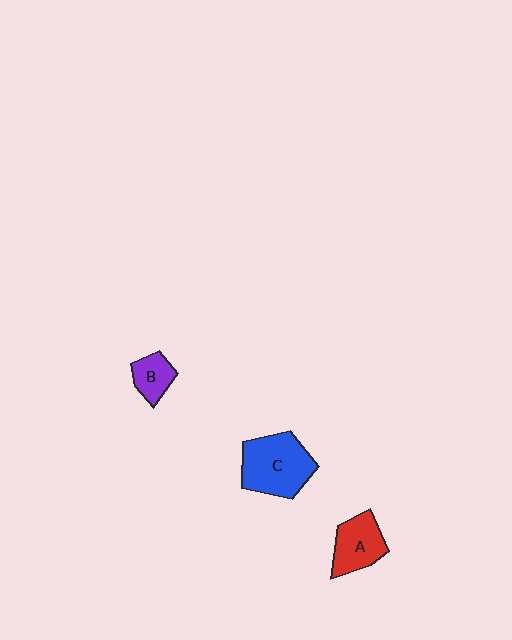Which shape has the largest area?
Shape C (blue).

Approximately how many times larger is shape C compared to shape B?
Approximately 2.4 times.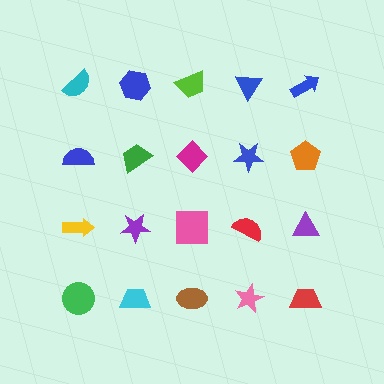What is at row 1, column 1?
A cyan semicircle.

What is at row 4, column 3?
A brown ellipse.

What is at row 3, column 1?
A yellow arrow.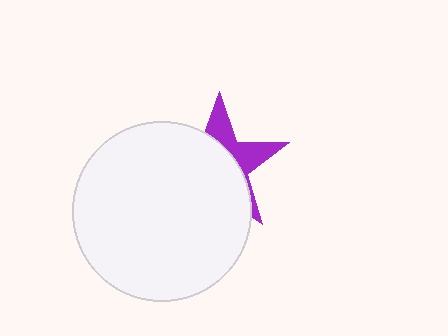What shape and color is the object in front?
The object in front is a white circle.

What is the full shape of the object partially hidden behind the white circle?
The partially hidden object is a purple star.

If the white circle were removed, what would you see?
You would see the complete purple star.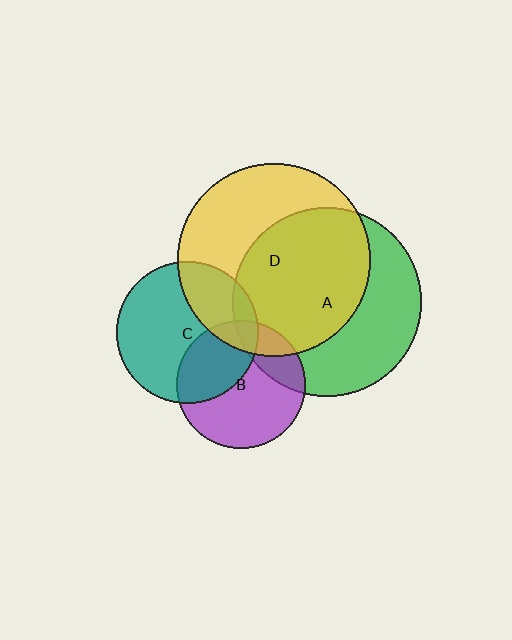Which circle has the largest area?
Circle D (yellow).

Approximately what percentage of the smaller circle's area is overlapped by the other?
Approximately 15%.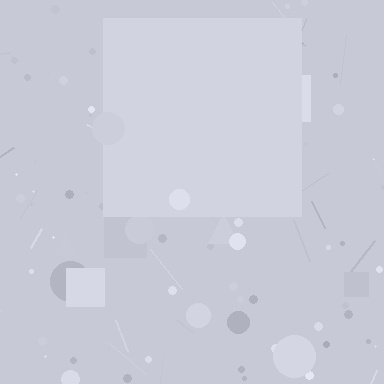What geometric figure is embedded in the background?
A square is embedded in the background.